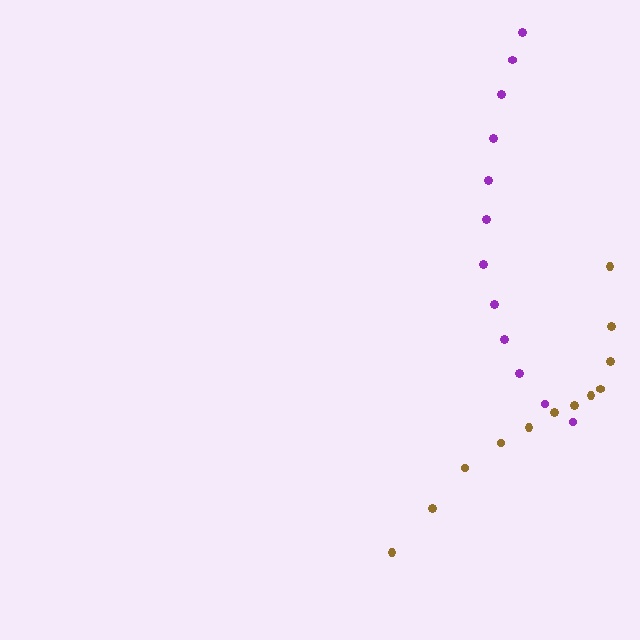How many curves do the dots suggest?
There are 2 distinct paths.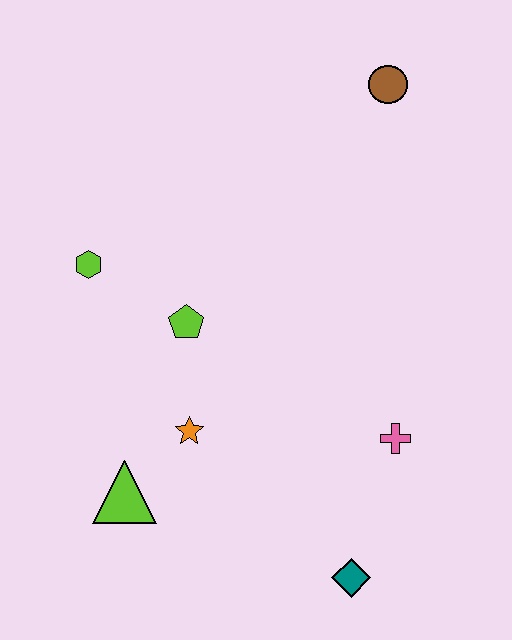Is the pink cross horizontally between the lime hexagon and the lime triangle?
No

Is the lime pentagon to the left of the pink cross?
Yes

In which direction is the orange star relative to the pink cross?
The orange star is to the left of the pink cross.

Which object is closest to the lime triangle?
The orange star is closest to the lime triangle.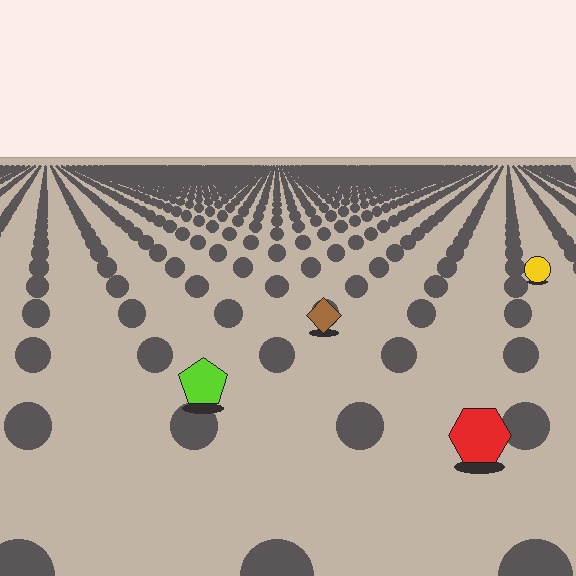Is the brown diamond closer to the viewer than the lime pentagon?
No. The lime pentagon is closer — you can tell from the texture gradient: the ground texture is coarser near it.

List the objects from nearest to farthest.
From nearest to farthest: the red hexagon, the lime pentagon, the brown diamond, the yellow circle.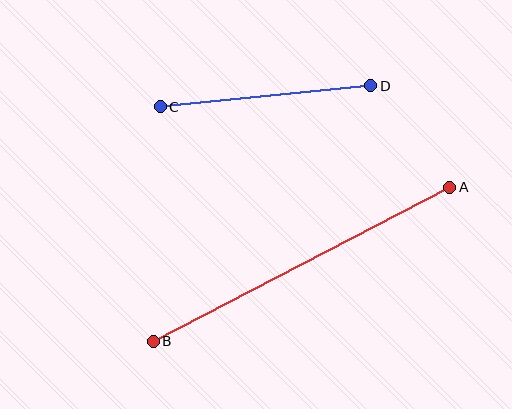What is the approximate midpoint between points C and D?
The midpoint is at approximately (266, 96) pixels.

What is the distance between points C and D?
The distance is approximately 212 pixels.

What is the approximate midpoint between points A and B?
The midpoint is at approximately (302, 264) pixels.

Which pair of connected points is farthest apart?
Points A and B are farthest apart.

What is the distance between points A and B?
The distance is approximately 334 pixels.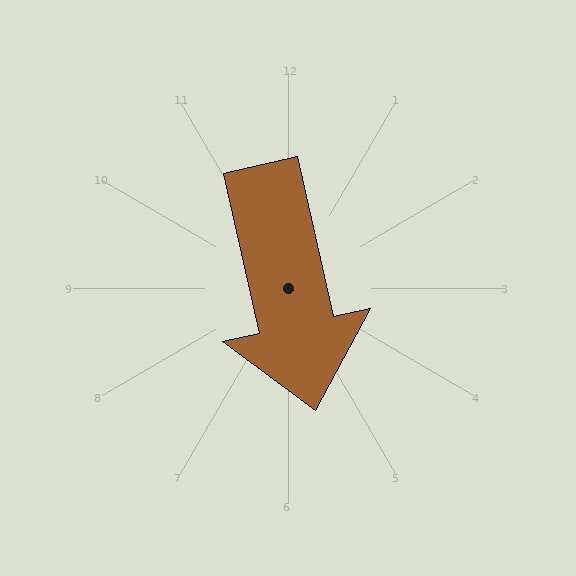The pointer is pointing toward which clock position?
Roughly 6 o'clock.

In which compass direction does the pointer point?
South.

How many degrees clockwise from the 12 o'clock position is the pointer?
Approximately 167 degrees.